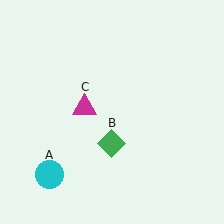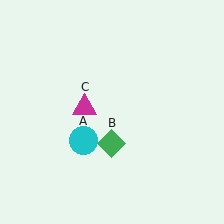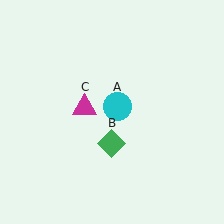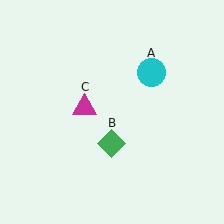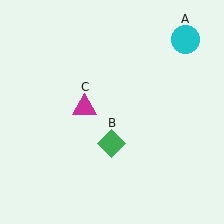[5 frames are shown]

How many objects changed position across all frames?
1 object changed position: cyan circle (object A).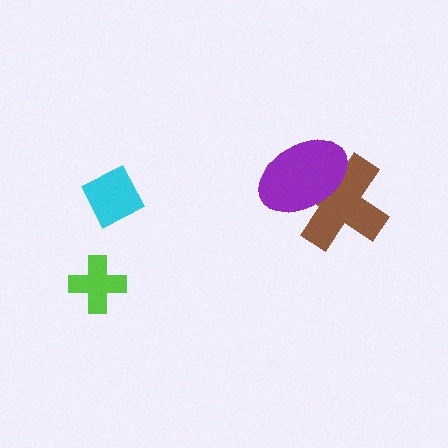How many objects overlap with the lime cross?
0 objects overlap with the lime cross.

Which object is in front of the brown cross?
The purple ellipse is in front of the brown cross.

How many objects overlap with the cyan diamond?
0 objects overlap with the cyan diamond.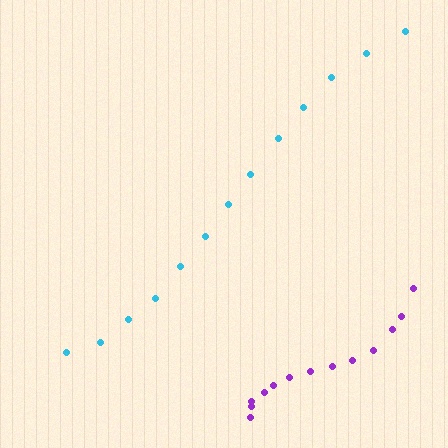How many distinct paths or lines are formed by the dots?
There are 2 distinct paths.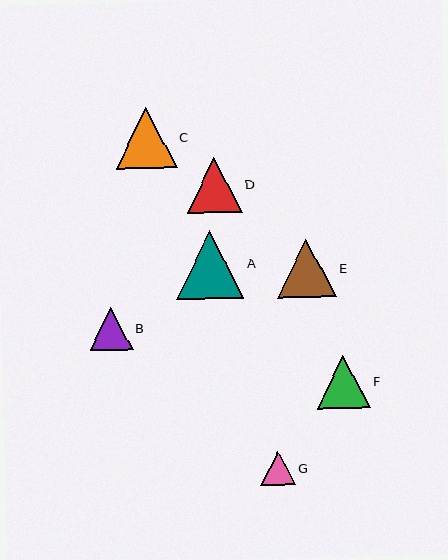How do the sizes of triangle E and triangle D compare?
Triangle E and triangle D are approximately the same size.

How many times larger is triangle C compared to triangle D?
Triangle C is approximately 1.1 times the size of triangle D.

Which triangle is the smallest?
Triangle G is the smallest with a size of approximately 35 pixels.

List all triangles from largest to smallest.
From largest to smallest: A, C, E, D, F, B, G.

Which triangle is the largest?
Triangle A is the largest with a size of approximately 68 pixels.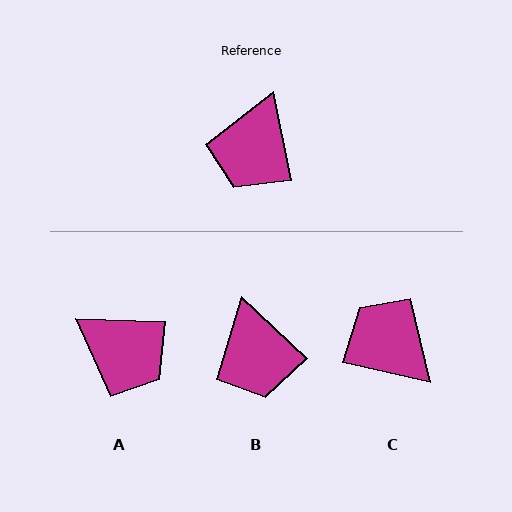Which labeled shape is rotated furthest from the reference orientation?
C, about 114 degrees away.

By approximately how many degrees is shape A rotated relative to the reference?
Approximately 77 degrees counter-clockwise.